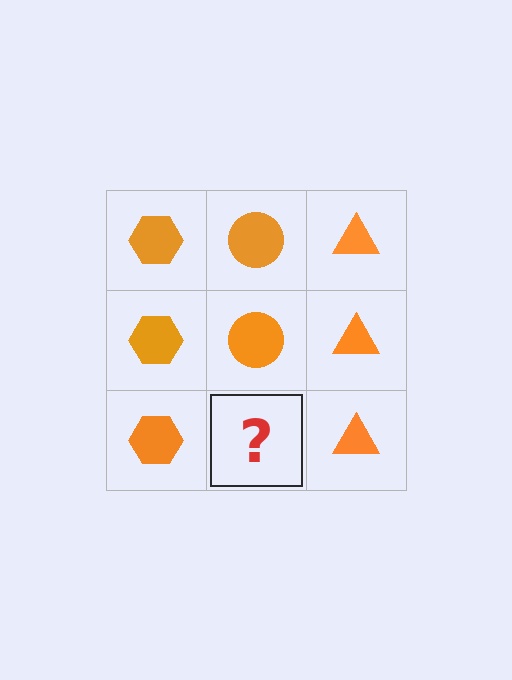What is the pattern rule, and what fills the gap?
The rule is that each column has a consistent shape. The gap should be filled with an orange circle.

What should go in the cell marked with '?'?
The missing cell should contain an orange circle.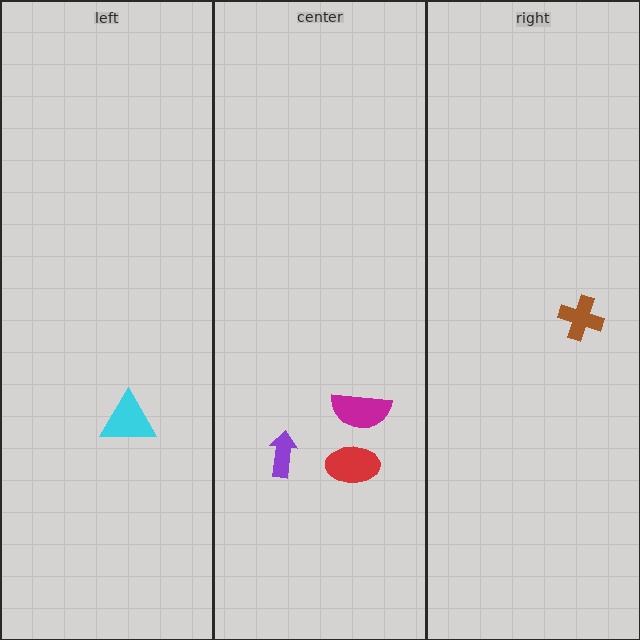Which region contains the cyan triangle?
The left region.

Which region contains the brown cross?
The right region.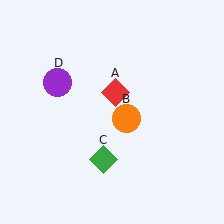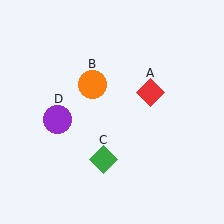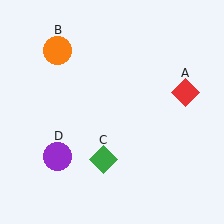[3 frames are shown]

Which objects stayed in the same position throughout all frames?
Green diamond (object C) remained stationary.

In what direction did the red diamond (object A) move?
The red diamond (object A) moved right.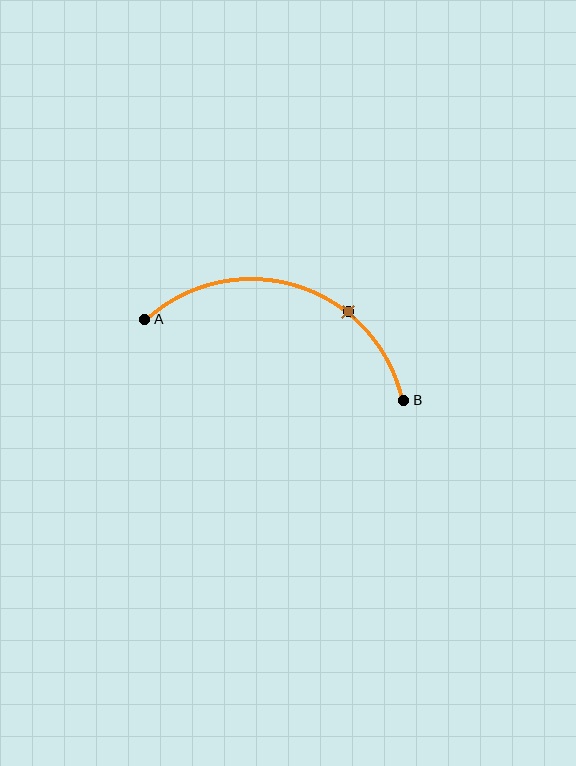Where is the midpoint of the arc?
The arc midpoint is the point on the curve farthest from the straight line joining A and B. It sits above that line.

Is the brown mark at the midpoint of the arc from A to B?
No. The brown mark lies on the arc but is closer to endpoint B. The arc midpoint would be at the point on the curve equidistant along the arc from both A and B.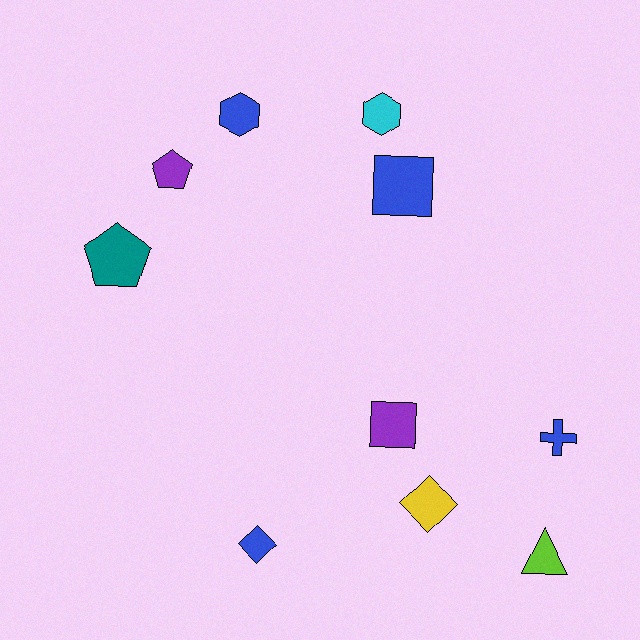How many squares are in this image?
There are 2 squares.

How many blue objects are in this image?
There are 4 blue objects.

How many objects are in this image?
There are 10 objects.